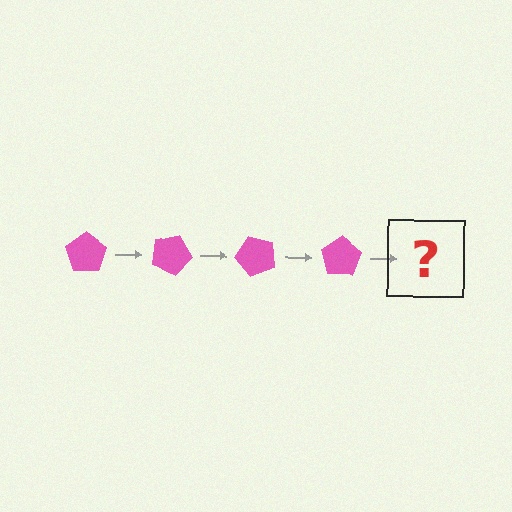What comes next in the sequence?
The next element should be a pink pentagon rotated 100 degrees.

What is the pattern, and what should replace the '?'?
The pattern is that the pentagon rotates 25 degrees each step. The '?' should be a pink pentagon rotated 100 degrees.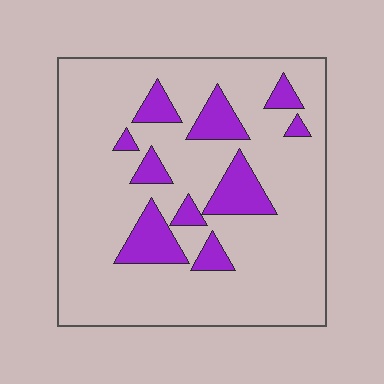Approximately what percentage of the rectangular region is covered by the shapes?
Approximately 15%.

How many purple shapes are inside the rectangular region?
10.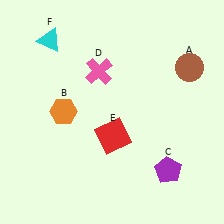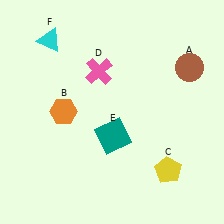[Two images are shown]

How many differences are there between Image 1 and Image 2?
There are 2 differences between the two images.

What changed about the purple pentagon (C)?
In Image 1, C is purple. In Image 2, it changed to yellow.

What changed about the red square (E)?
In Image 1, E is red. In Image 2, it changed to teal.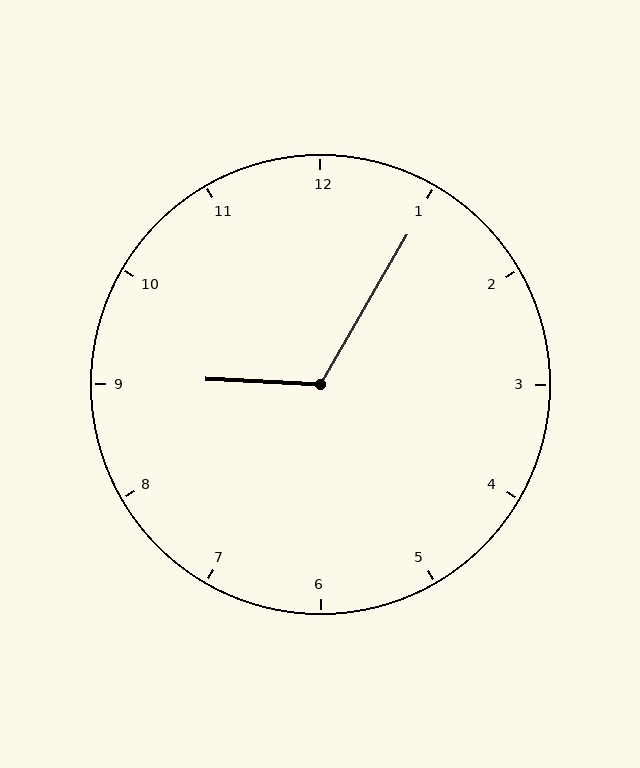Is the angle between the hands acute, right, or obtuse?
It is obtuse.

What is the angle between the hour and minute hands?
Approximately 118 degrees.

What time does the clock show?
9:05.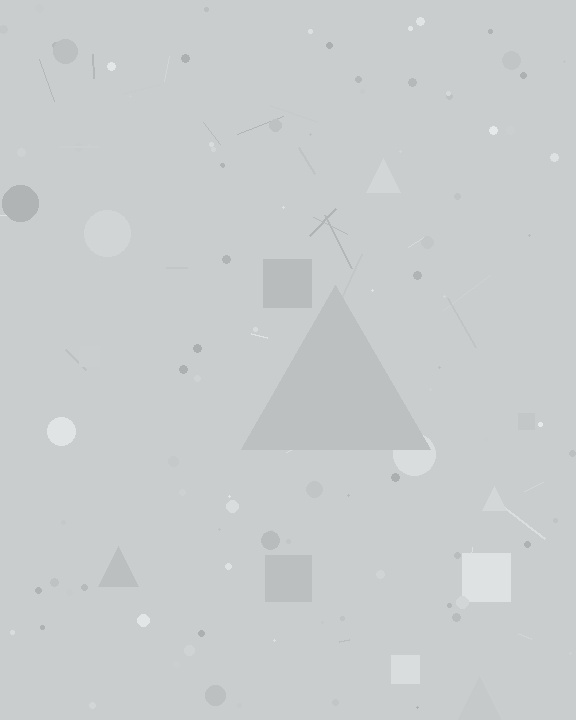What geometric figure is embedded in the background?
A triangle is embedded in the background.